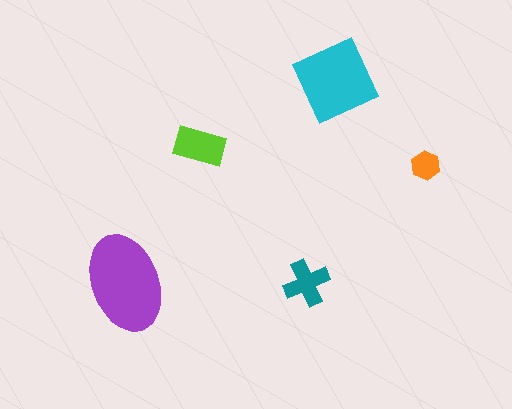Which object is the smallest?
The orange hexagon.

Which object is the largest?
The purple ellipse.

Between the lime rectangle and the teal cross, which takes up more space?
The lime rectangle.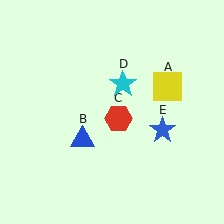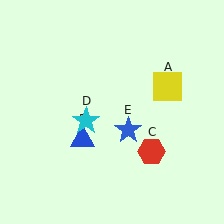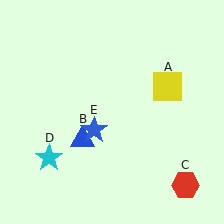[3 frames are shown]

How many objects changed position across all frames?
3 objects changed position: red hexagon (object C), cyan star (object D), blue star (object E).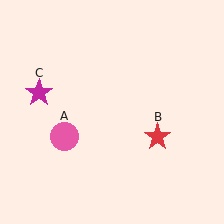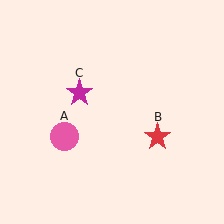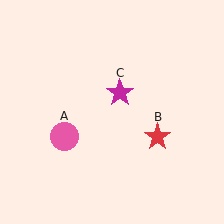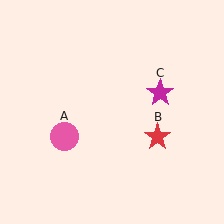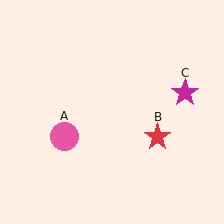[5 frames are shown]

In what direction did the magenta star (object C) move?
The magenta star (object C) moved right.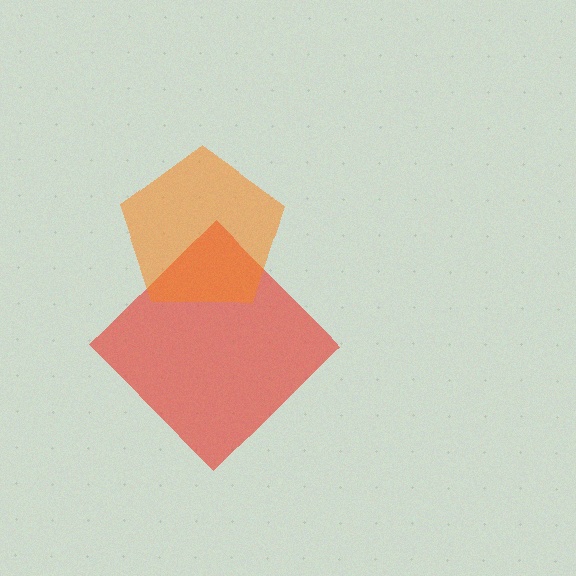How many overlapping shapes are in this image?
There are 2 overlapping shapes in the image.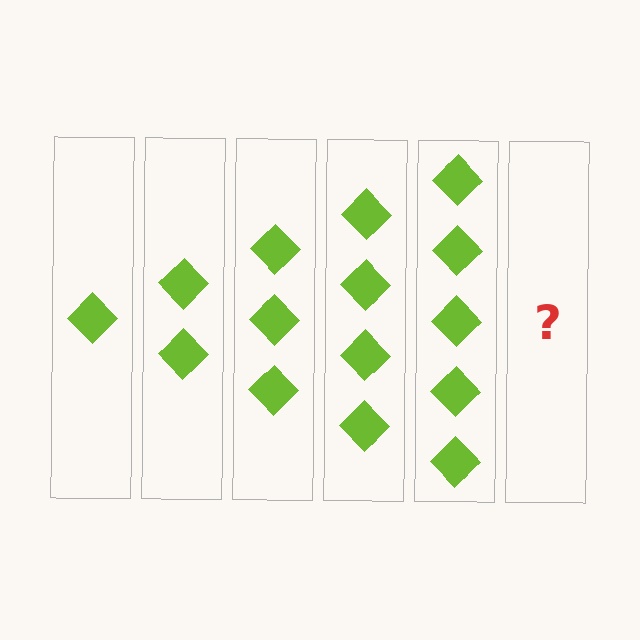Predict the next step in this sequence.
The next step is 6 diamonds.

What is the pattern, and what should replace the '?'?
The pattern is that each step adds one more diamond. The '?' should be 6 diamonds.